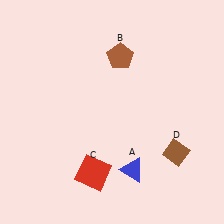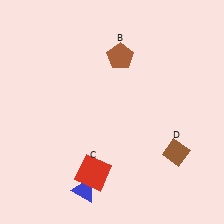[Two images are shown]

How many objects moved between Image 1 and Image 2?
1 object moved between the two images.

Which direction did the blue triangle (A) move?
The blue triangle (A) moved left.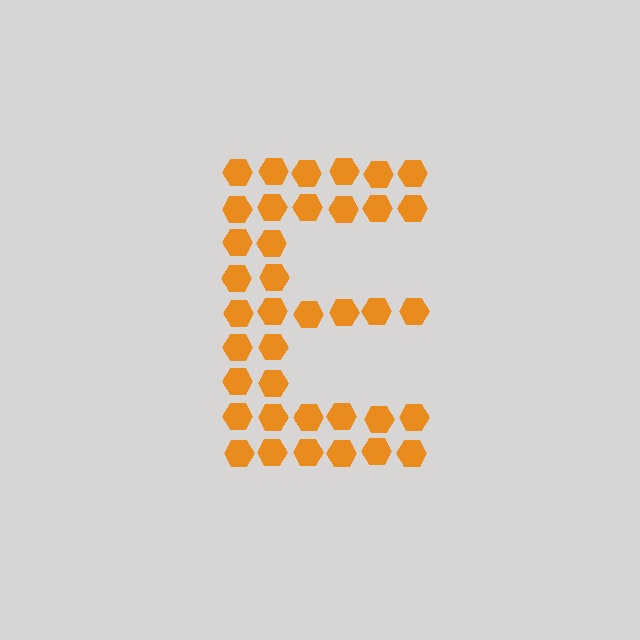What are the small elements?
The small elements are hexagons.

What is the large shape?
The large shape is the letter E.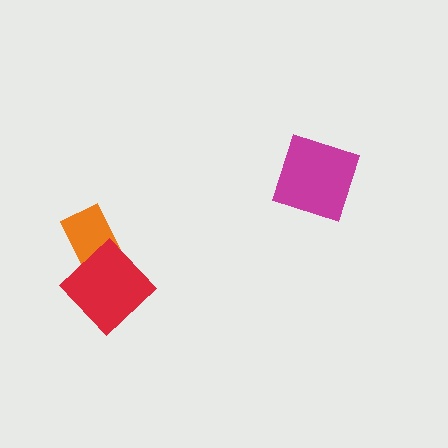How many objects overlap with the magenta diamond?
0 objects overlap with the magenta diamond.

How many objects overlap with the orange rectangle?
1 object overlaps with the orange rectangle.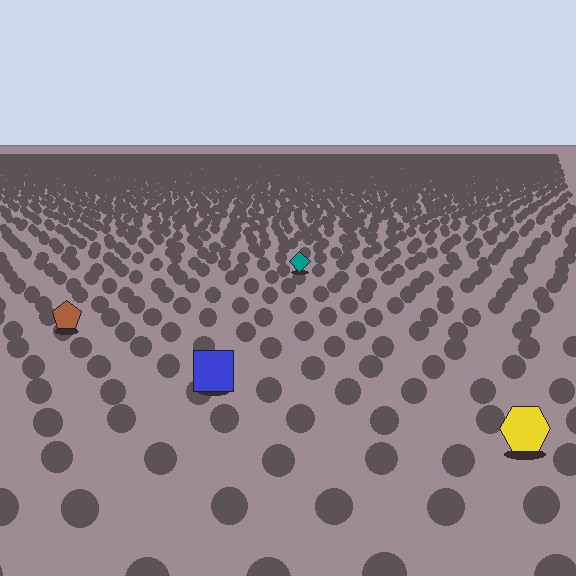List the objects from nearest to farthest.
From nearest to farthest: the yellow hexagon, the blue square, the brown pentagon, the teal diamond.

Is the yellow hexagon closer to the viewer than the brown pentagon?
Yes. The yellow hexagon is closer — you can tell from the texture gradient: the ground texture is coarser near it.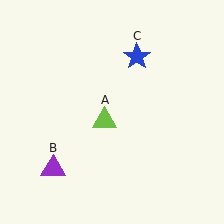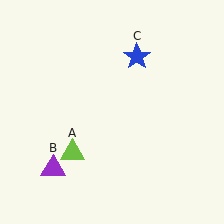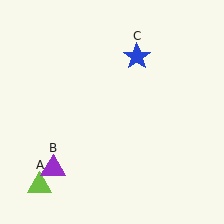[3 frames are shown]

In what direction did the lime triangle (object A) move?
The lime triangle (object A) moved down and to the left.